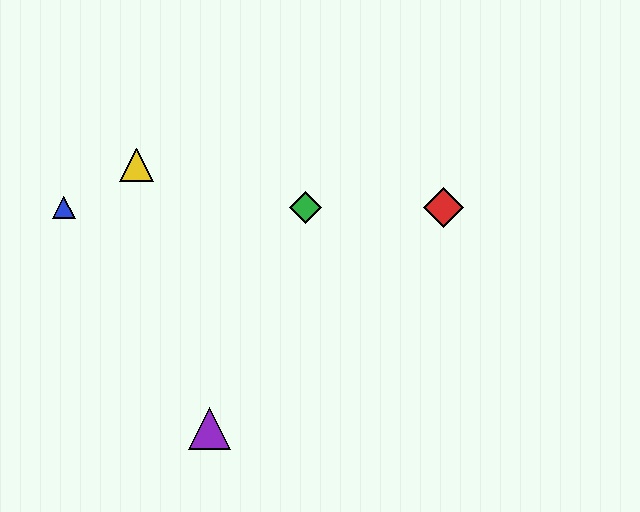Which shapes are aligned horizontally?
The red diamond, the blue triangle, the green diamond are aligned horizontally.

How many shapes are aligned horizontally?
3 shapes (the red diamond, the blue triangle, the green diamond) are aligned horizontally.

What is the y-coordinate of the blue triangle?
The blue triangle is at y≈207.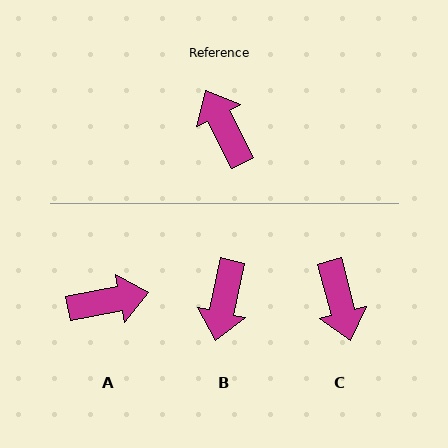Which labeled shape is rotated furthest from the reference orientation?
C, about 168 degrees away.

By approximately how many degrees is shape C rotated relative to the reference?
Approximately 168 degrees counter-clockwise.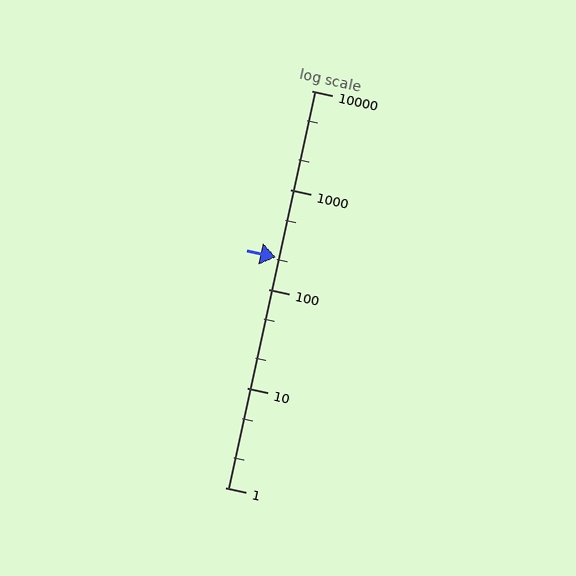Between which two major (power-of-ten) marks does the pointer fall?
The pointer is between 100 and 1000.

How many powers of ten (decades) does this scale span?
The scale spans 4 decades, from 1 to 10000.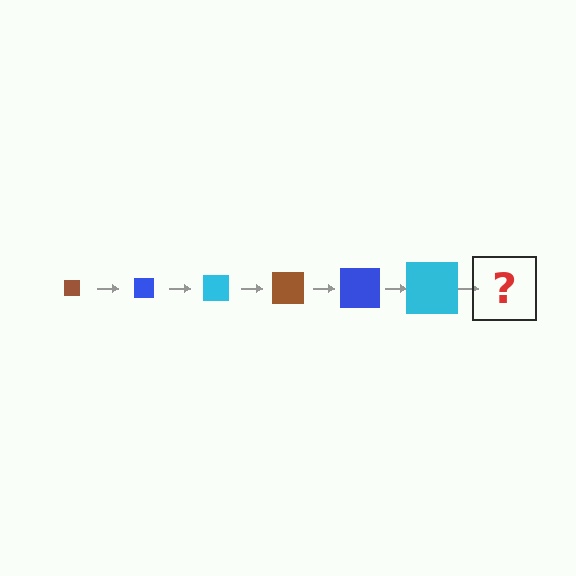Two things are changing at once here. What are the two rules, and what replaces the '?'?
The two rules are that the square grows larger each step and the color cycles through brown, blue, and cyan. The '?' should be a brown square, larger than the previous one.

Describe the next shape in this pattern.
It should be a brown square, larger than the previous one.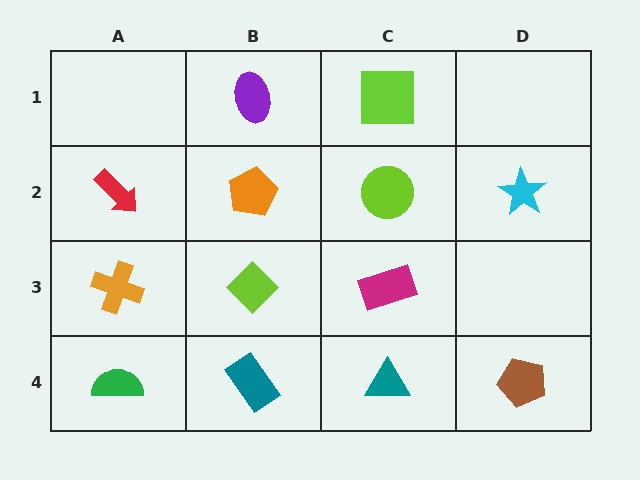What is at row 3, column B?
A lime diamond.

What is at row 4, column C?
A teal triangle.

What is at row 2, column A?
A red arrow.